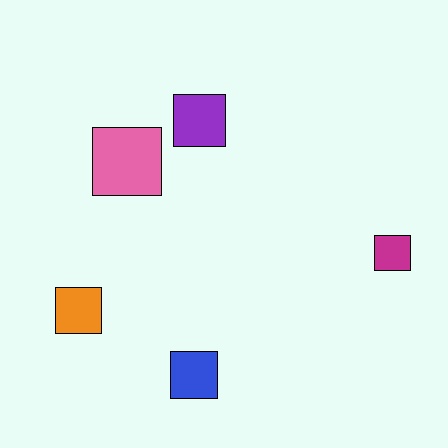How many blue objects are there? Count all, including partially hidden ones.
There is 1 blue object.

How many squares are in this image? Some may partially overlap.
There are 5 squares.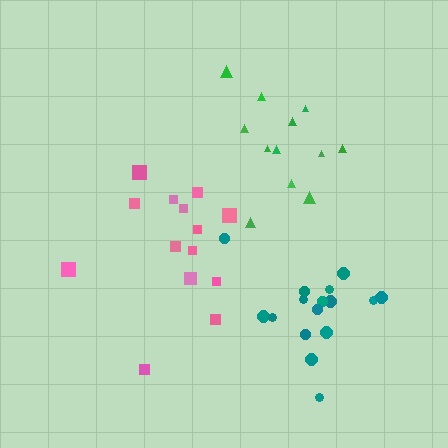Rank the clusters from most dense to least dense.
teal, green, pink.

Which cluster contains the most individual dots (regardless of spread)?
Teal (16).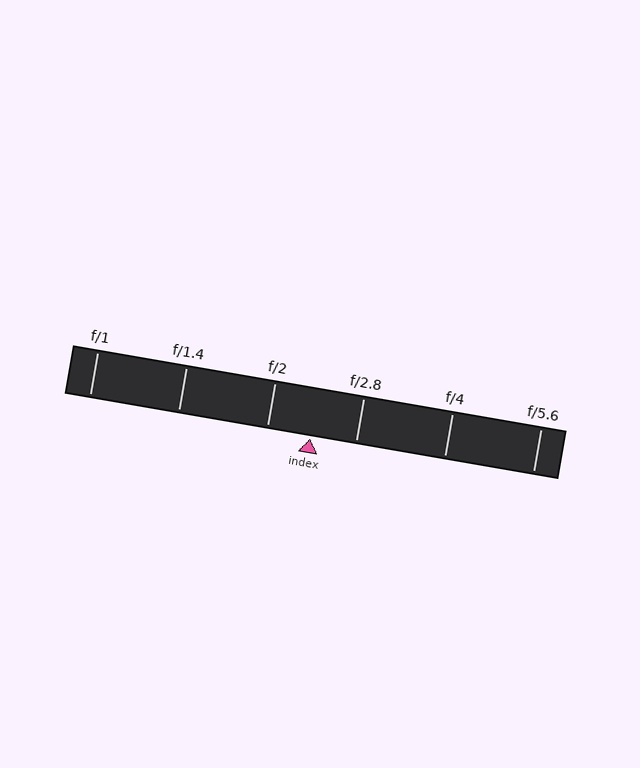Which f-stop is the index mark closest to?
The index mark is closest to f/2.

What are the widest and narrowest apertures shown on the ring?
The widest aperture shown is f/1 and the narrowest is f/5.6.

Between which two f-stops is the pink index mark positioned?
The index mark is between f/2 and f/2.8.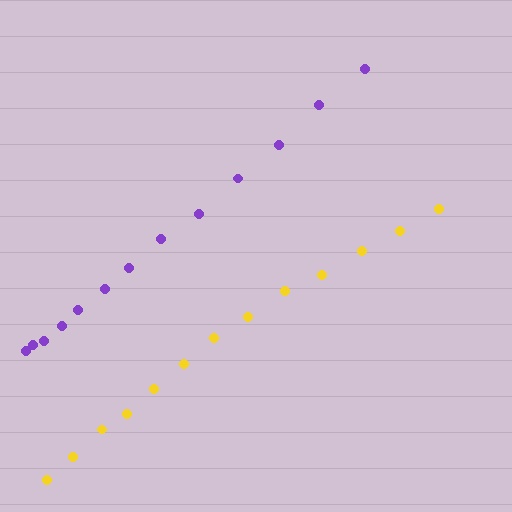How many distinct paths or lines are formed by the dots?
There are 2 distinct paths.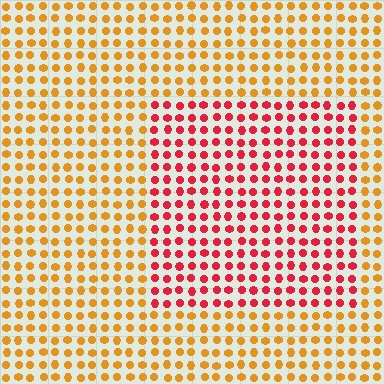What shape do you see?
I see a rectangle.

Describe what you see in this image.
The image is filled with small orange elements in a uniform arrangement. A rectangle-shaped region is visible where the elements are tinted to a slightly different hue, forming a subtle color boundary.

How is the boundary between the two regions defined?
The boundary is defined purely by a slight shift in hue (about 46 degrees). Spacing, size, and orientation are identical on both sides.